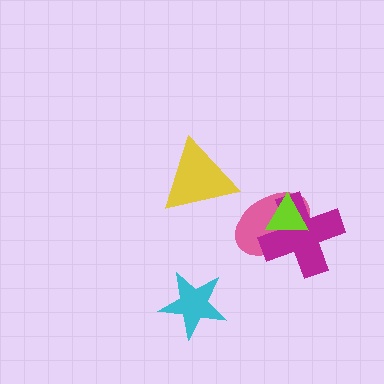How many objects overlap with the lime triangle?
2 objects overlap with the lime triangle.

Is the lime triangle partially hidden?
No, no other shape covers it.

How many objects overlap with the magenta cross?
2 objects overlap with the magenta cross.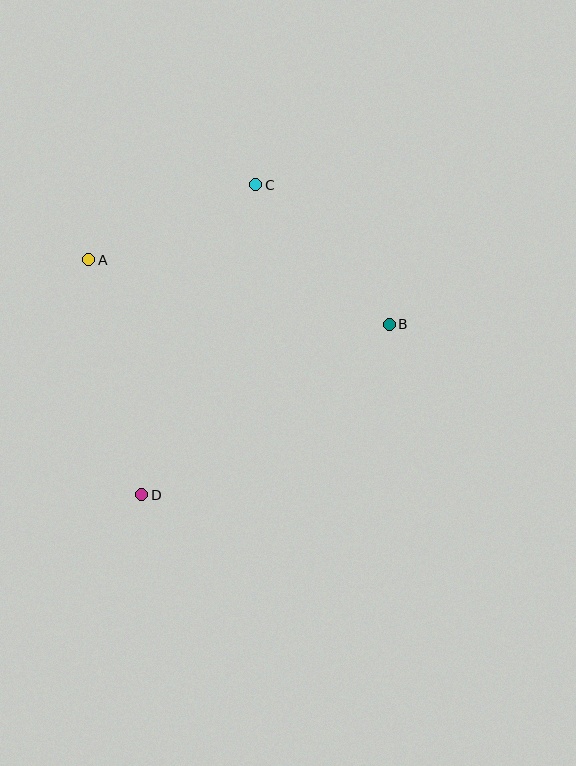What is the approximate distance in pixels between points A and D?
The distance between A and D is approximately 241 pixels.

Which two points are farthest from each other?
Points C and D are farthest from each other.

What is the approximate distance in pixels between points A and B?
The distance between A and B is approximately 307 pixels.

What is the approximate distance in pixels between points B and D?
The distance between B and D is approximately 301 pixels.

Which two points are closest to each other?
Points A and C are closest to each other.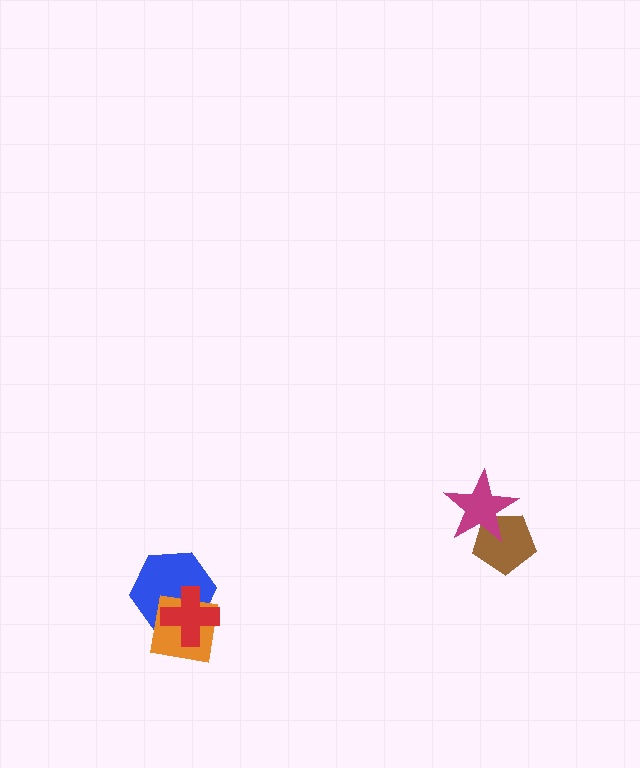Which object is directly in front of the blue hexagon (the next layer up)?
The orange square is directly in front of the blue hexagon.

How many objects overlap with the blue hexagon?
2 objects overlap with the blue hexagon.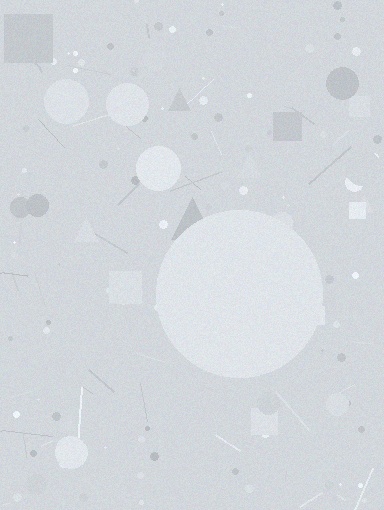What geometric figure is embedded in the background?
A circle is embedded in the background.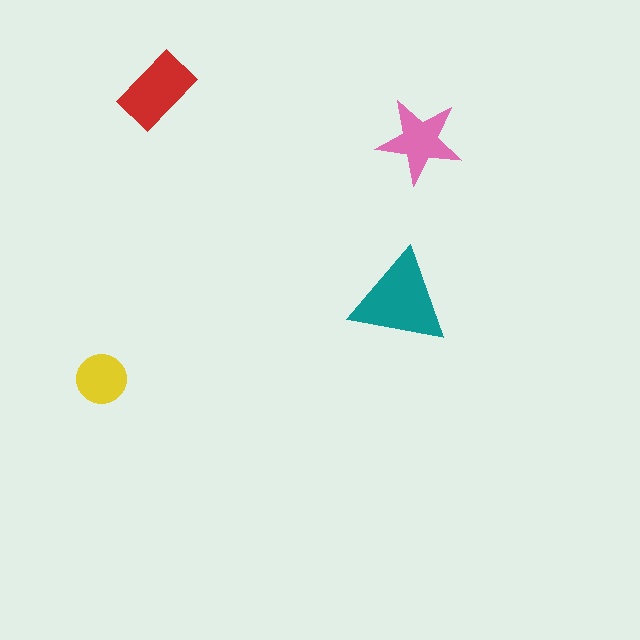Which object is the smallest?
The yellow circle.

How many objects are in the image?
There are 4 objects in the image.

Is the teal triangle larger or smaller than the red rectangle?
Larger.